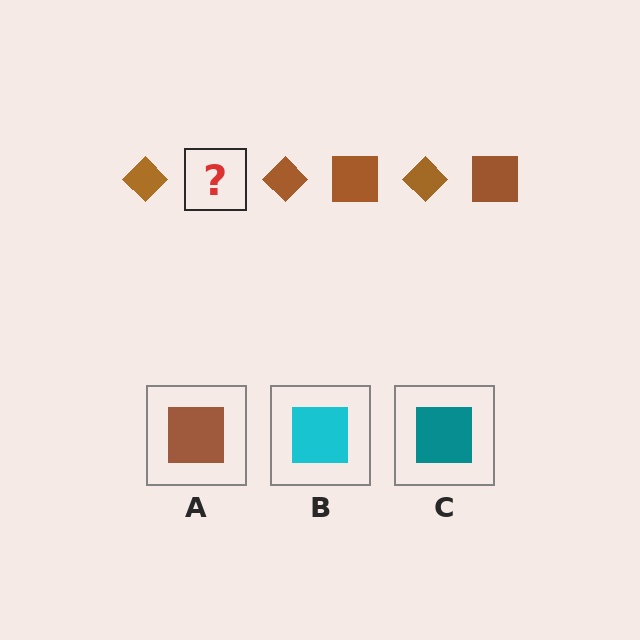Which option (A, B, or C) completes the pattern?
A.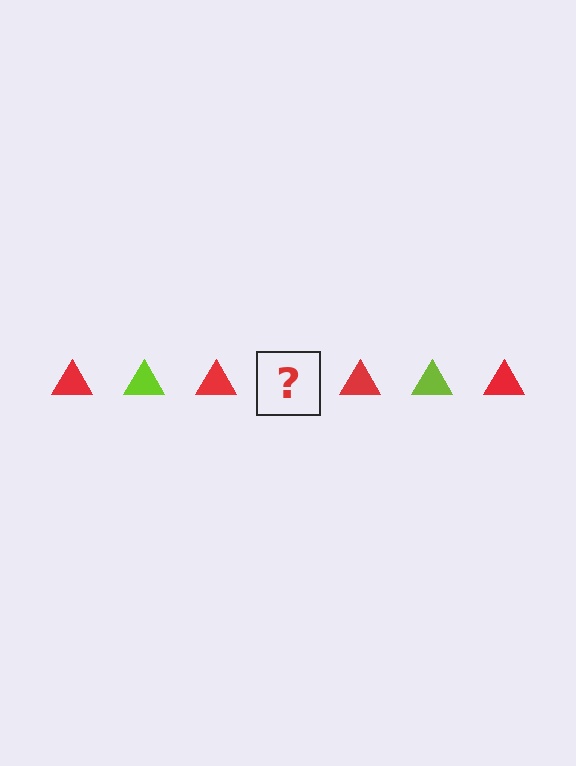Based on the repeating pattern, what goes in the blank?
The blank should be a lime triangle.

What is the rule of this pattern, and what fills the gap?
The rule is that the pattern cycles through red, lime triangles. The gap should be filled with a lime triangle.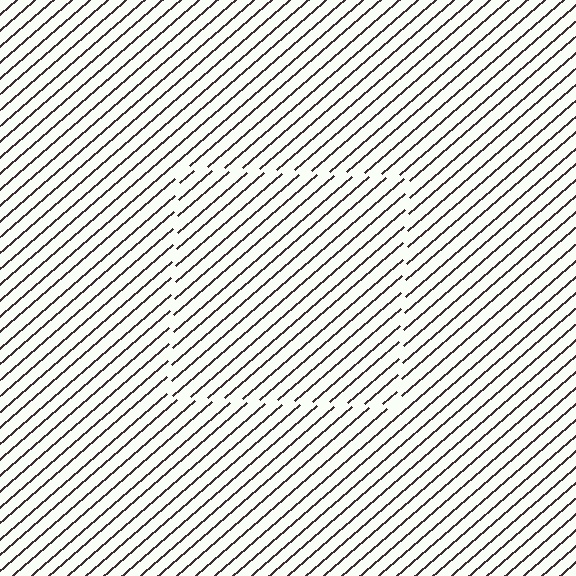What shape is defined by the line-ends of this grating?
An illusory square. The interior of the shape contains the same grating, shifted by half a period — the contour is defined by the phase discontinuity where line-ends from the inner and outer gratings abut.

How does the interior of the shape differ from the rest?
The interior of the shape contains the same grating, shifted by half a period — the contour is defined by the phase discontinuity where line-ends from the inner and outer gratings abut.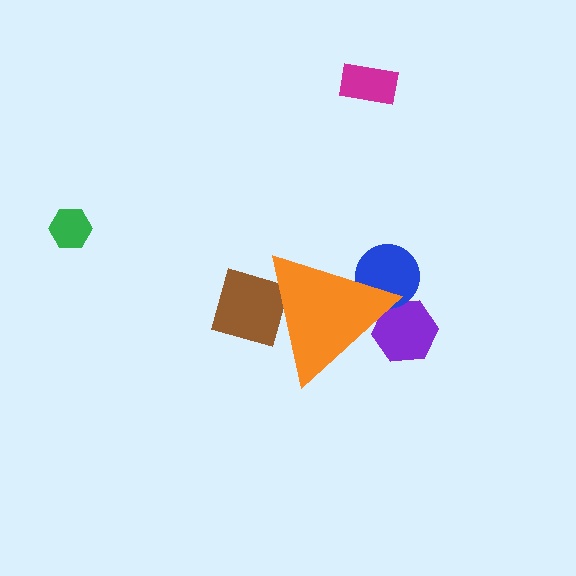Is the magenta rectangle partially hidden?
No, the magenta rectangle is fully visible.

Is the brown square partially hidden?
Yes, the brown square is partially hidden behind the orange triangle.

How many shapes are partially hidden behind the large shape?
3 shapes are partially hidden.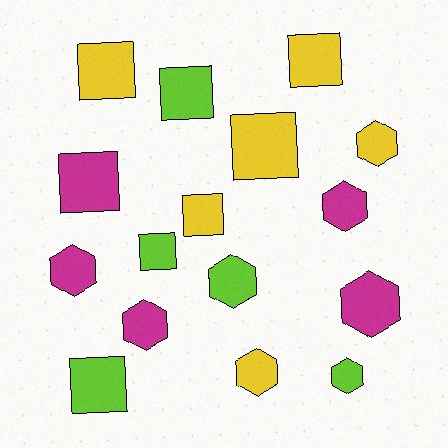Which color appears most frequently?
Yellow, with 6 objects.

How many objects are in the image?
There are 16 objects.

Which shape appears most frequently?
Square, with 8 objects.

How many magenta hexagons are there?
There are 4 magenta hexagons.